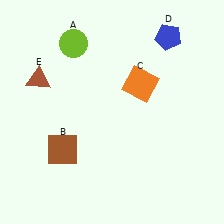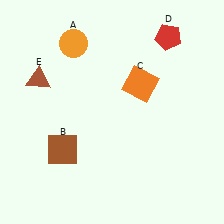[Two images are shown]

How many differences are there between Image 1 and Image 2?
There are 2 differences between the two images.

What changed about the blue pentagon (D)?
In Image 1, D is blue. In Image 2, it changed to red.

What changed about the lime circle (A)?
In Image 1, A is lime. In Image 2, it changed to orange.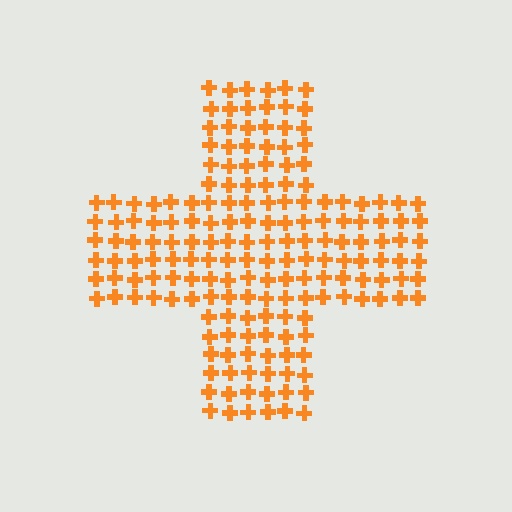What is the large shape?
The large shape is a cross.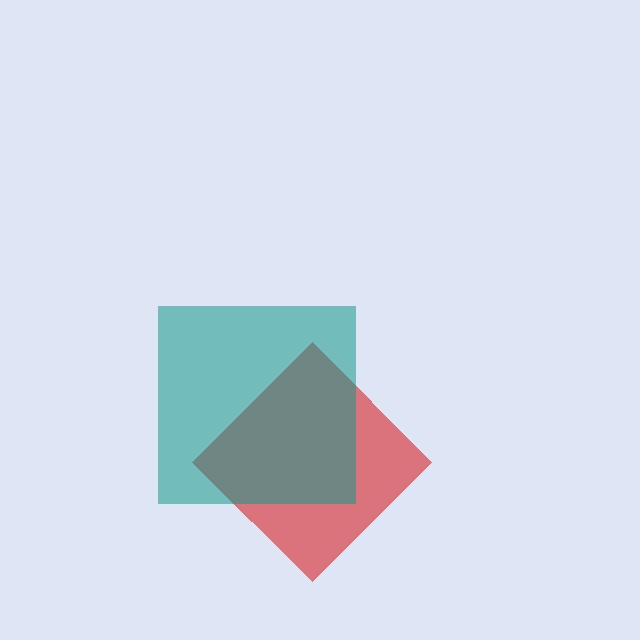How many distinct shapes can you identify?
There are 2 distinct shapes: a red diamond, a teal square.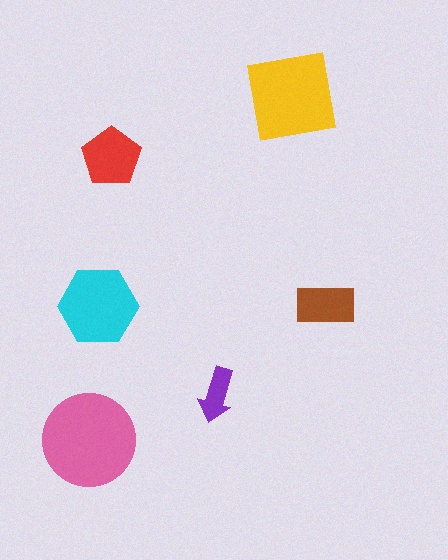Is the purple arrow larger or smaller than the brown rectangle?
Smaller.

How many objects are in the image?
There are 6 objects in the image.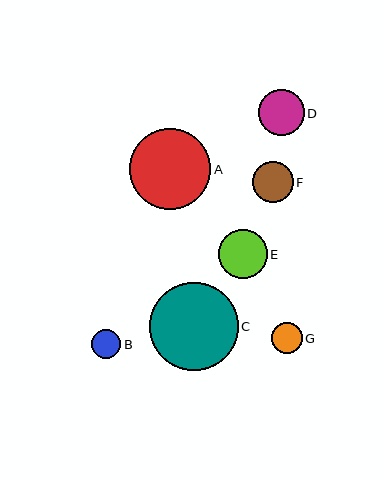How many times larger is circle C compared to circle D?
Circle C is approximately 1.9 times the size of circle D.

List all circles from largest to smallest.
From largest to smallest: C, A, E, D, F, G, B.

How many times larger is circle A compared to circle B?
Circle A is approximately 2.8 times the size of circle B.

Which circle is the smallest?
Circle B is the smallest with a size of approximately 29 pixels.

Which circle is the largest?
Circle C is the largest with a size of approximately 89 pixels.